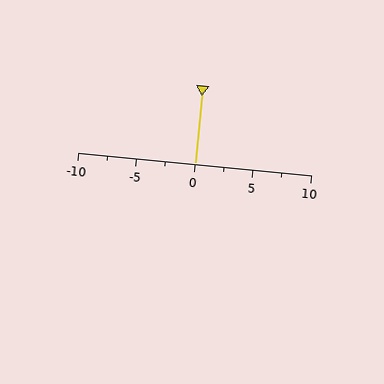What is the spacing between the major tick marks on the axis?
The major ticks are spaced 5 apart.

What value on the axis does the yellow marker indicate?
The marker indicates approximately 0.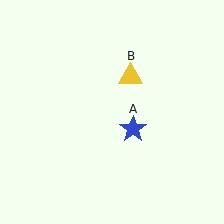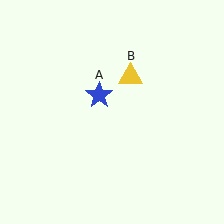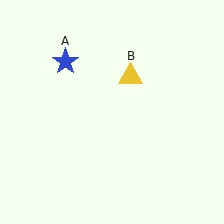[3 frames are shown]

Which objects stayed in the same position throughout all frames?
Yellow triangle (object B) remained stationary.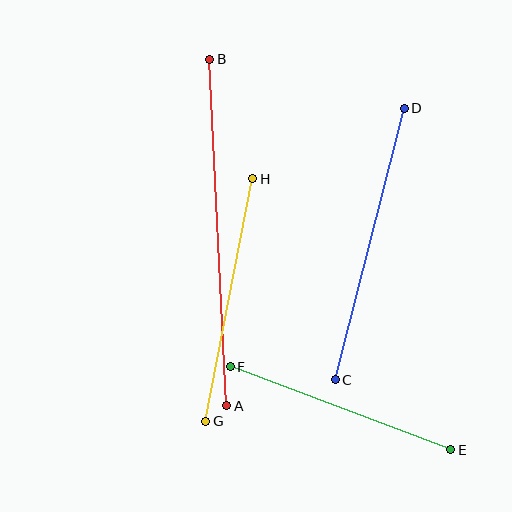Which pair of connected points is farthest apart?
Points A and B are farthest apart.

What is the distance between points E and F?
The distance is approximately 235 pixels.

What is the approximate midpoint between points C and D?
The midpoint is at approximately (370, 244) pixels.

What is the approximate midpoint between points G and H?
The midpoint is at approximately (229, 300) pixels.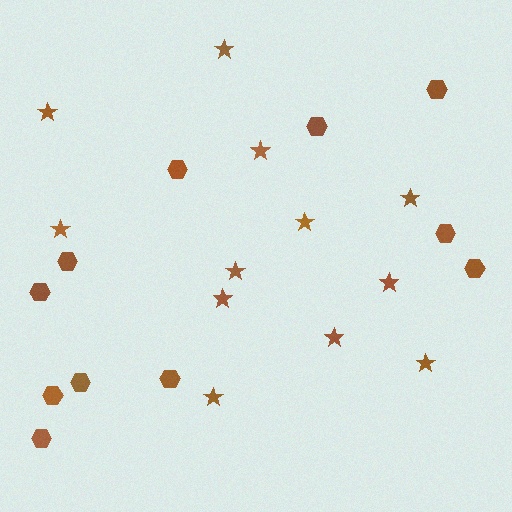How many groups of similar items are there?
There are 2 groups: one group of hexagons (11) and one group of stars (12).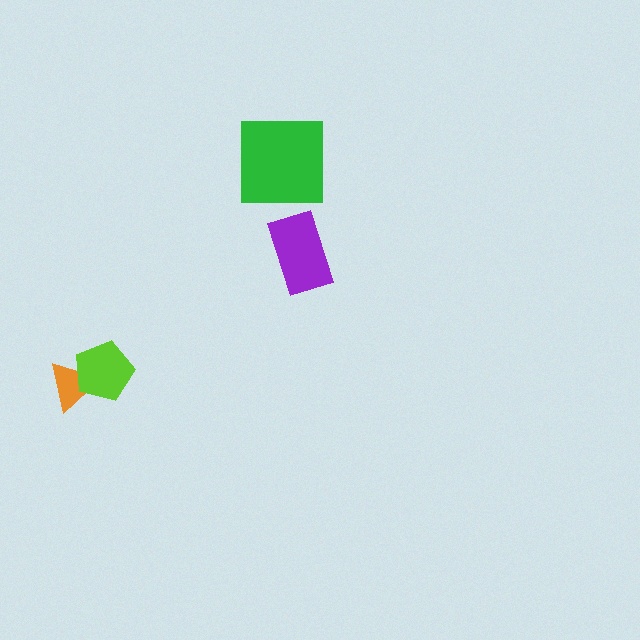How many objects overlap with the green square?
0 objects overlap with the green square.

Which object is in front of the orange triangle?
The lime pentagon is in front of the orange triangle.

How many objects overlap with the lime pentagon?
1 object overlaps with the lime pentagon.